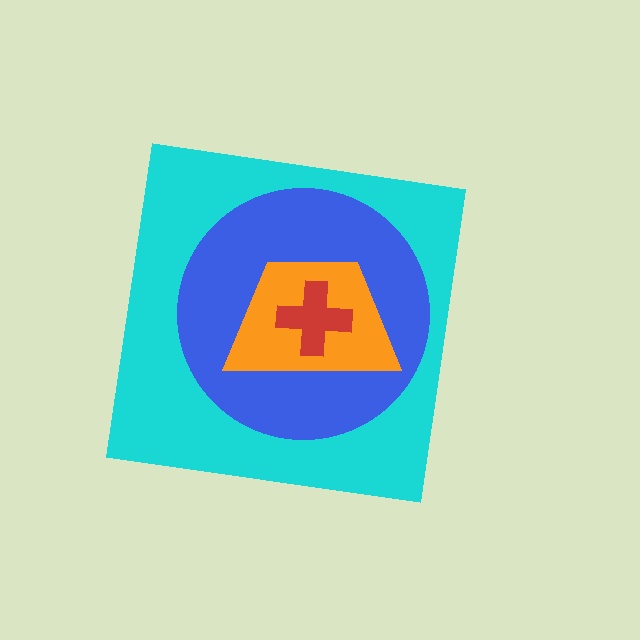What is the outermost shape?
The cyan square.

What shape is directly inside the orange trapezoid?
The red cross.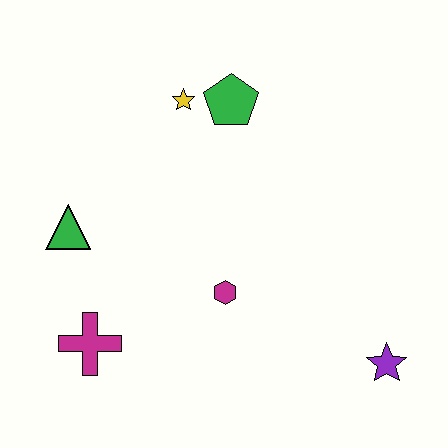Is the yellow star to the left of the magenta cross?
No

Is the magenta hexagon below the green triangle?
Yes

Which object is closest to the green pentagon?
The yellow star is closest to the green pentagon.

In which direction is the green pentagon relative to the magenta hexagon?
The green pentagon is above the magenta hexagon.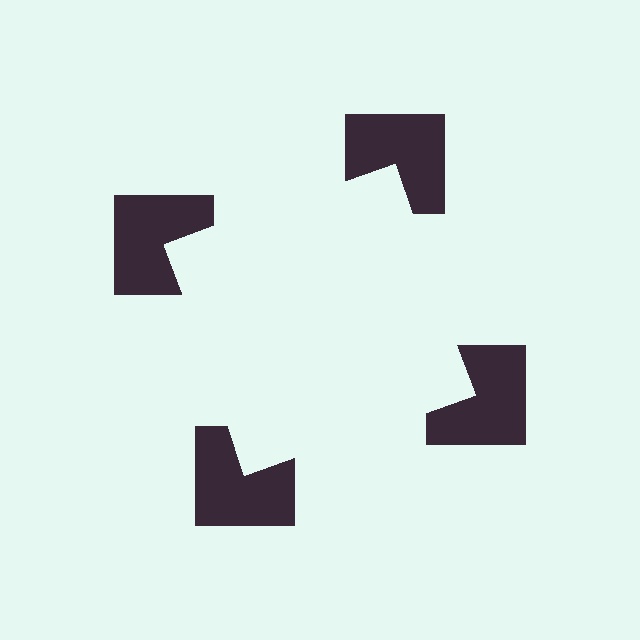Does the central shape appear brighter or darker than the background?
It typically appears slightly brighter than the background, even though no actual brightness change is drawn.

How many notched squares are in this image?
There are 4 — one at each vertex of the illusory square.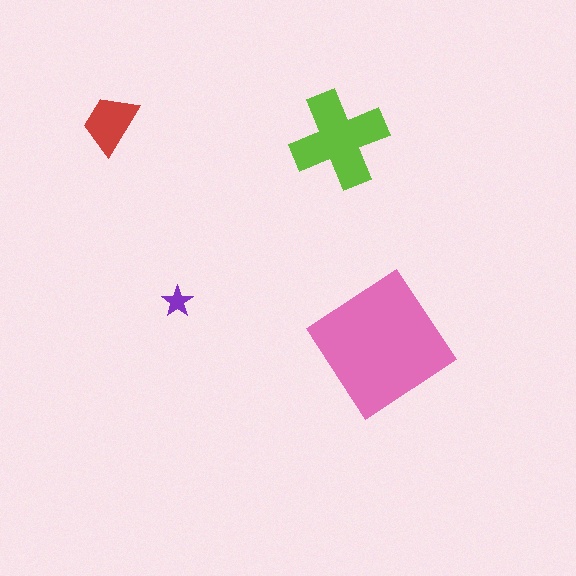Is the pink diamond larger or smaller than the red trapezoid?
Larger.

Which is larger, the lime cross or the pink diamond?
The pink diamond.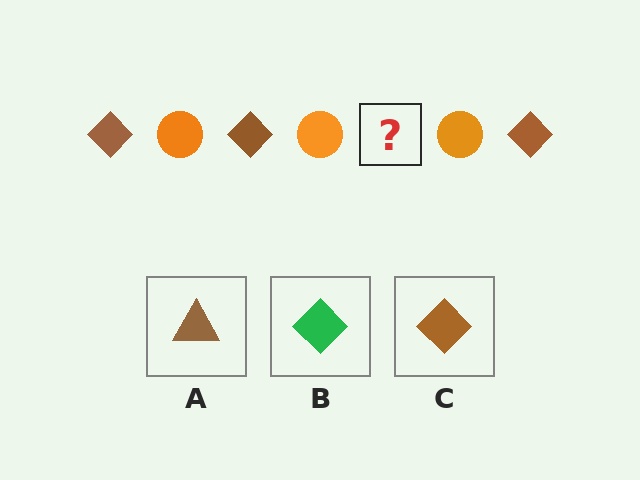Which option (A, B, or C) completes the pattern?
C.